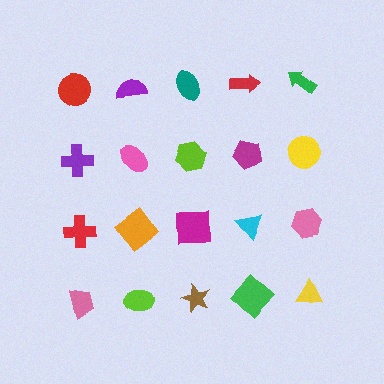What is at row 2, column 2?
A pink ellipse.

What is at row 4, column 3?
A brown star.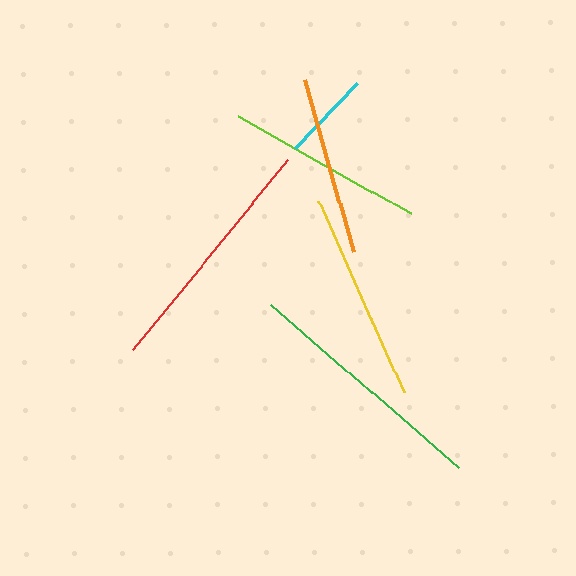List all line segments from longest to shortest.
From longest to shortest: green, red, yellow, lime, orange, cyan.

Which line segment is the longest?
The green line is the longest at approximately 249 pixels.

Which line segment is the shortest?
The cyan line is the shortest at approximately 90 pixels.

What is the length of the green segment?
The green segment is approximately 249 pixels long.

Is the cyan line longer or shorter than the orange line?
The orange line is longer than the cyan line.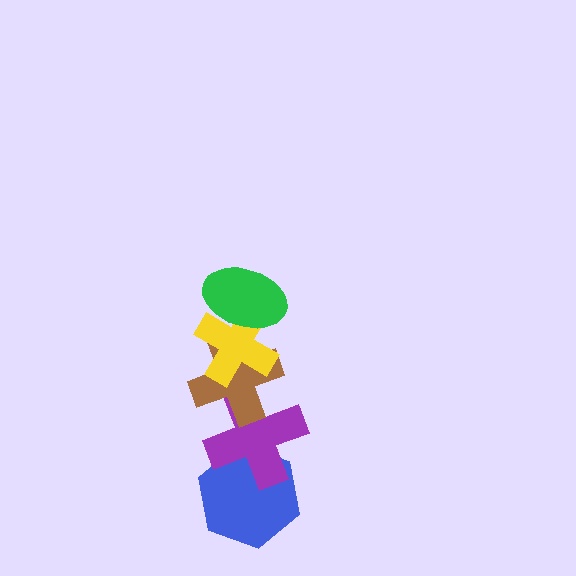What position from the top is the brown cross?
The brown cross is 3rd from the top.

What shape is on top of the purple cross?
The brown cross is on top of the purple cross.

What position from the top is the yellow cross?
The yellow cross is 2nd from the top.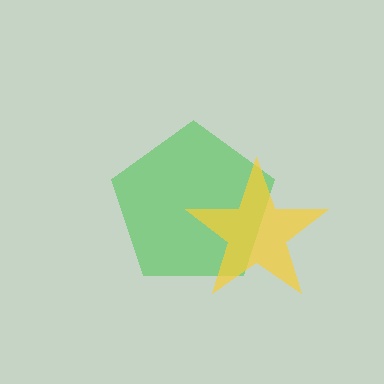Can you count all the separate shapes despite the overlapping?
Yes, there are 2 separate shapes.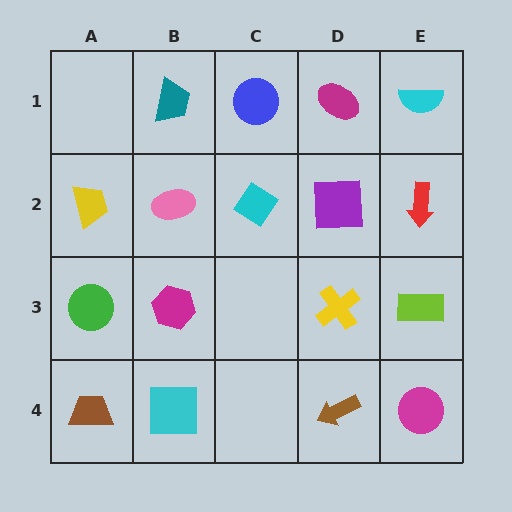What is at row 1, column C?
A blue circle.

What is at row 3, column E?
A lime rectangle.